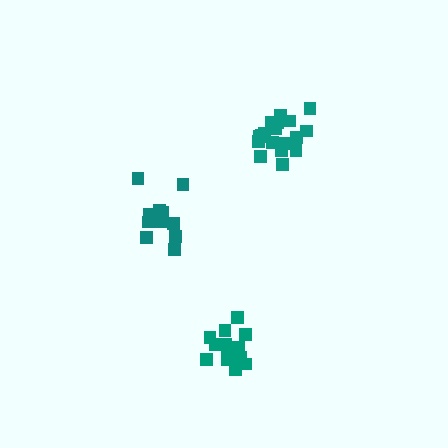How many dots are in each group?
Group 1: 14 dots, Group 2: 15 dots, Group 3: 18 dots (47 total).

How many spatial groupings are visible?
There are 3 spatial groupings.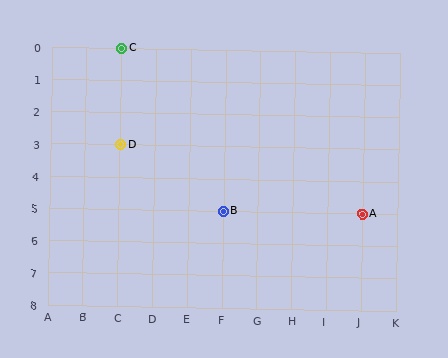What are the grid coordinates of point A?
Point A is at grid coordinates (J, 5).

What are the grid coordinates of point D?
Point D is at grid coordinates (C, 3).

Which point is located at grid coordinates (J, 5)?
Point A is at (J, 5).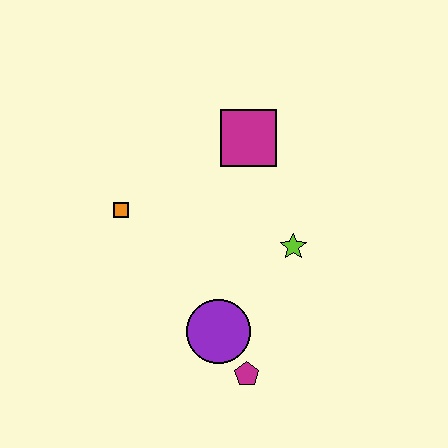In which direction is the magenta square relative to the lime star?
The magenta square is above the lime star.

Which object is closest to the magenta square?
The lime star is closest to the magenta square.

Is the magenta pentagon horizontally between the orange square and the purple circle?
No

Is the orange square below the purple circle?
No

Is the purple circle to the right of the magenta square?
No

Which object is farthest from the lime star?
The orange square is farthest from the lime star.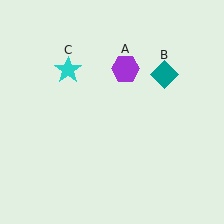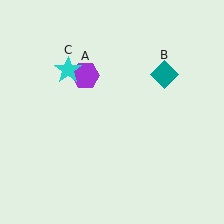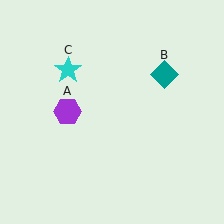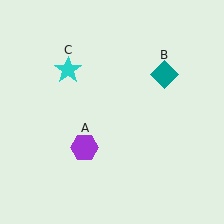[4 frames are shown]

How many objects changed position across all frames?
1 object changed position: purple hexagon (object A).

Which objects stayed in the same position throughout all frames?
Teal diamond (object B) and cyan star (object C) remained stationary.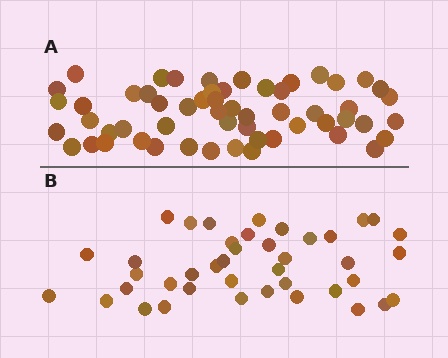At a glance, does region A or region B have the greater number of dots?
Region A (the top region) has more dots.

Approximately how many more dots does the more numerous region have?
Region A has approximately 15 more dots than region B.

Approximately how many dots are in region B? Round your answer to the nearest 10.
About 40 dots. (The exact count is 41, which rounds to 40.)